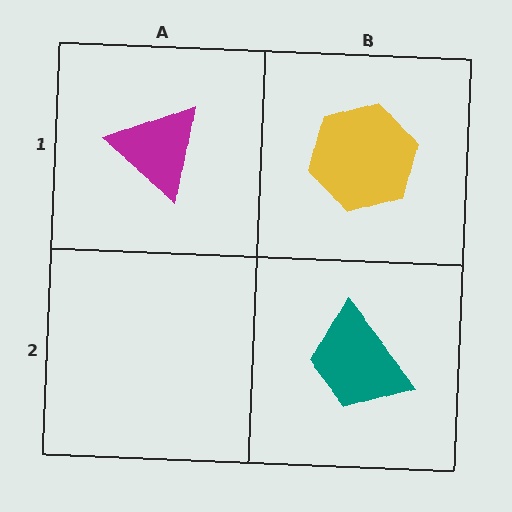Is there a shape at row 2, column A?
No, that cell is empty.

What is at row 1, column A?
A magenta triangle.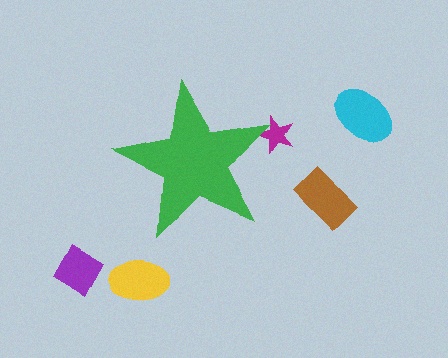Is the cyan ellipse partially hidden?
No, the cyan ellipse is fully visible.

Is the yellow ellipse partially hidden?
No, the yellow ellipse is fully visible.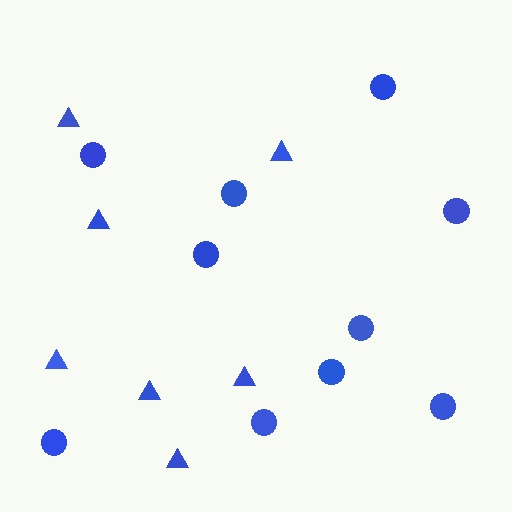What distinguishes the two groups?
There are 2 groups: one group of circles (10) and one group of triangles (7).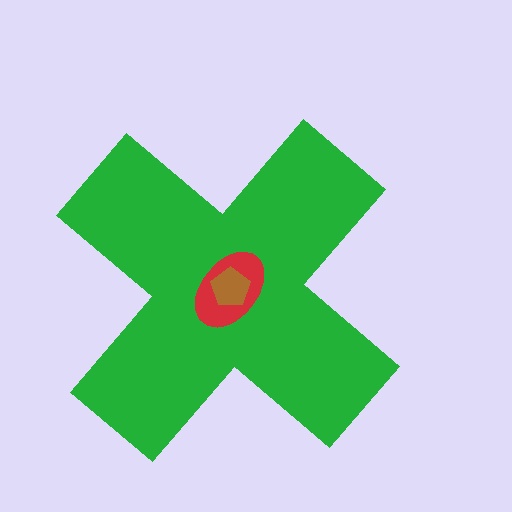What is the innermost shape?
The brown pentagon.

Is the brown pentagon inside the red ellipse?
Yes.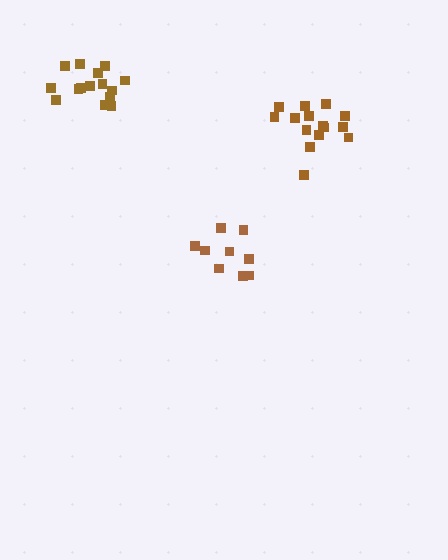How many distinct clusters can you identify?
There are 3 distinct clusters.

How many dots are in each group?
Group 1: 9 dots, Group 2: 15 dots, Group 3: 15 dots (39 total).